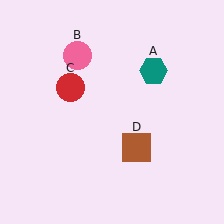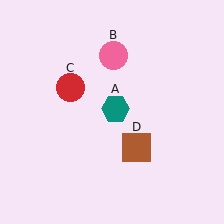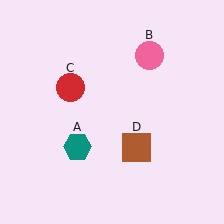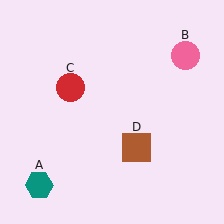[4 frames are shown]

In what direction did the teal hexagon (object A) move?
The teal hexagon (object A) moved down and to the left.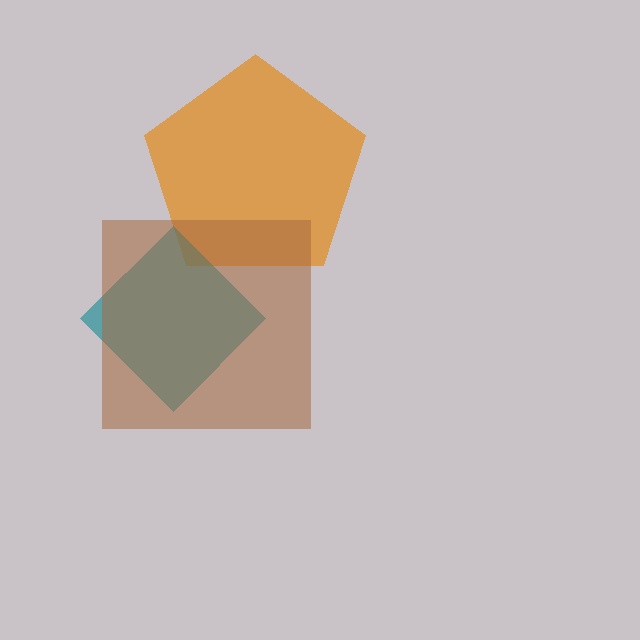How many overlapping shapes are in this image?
There are 3 overlapping shapes in the image.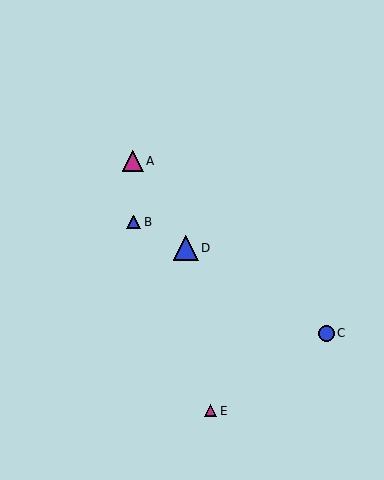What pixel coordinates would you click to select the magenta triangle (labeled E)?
Click at (211, 411) to select the magenta triangle E.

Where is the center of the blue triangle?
The center of the blue triangle is at (134, 222).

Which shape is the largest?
The blue triangle (labeled D) is the largest.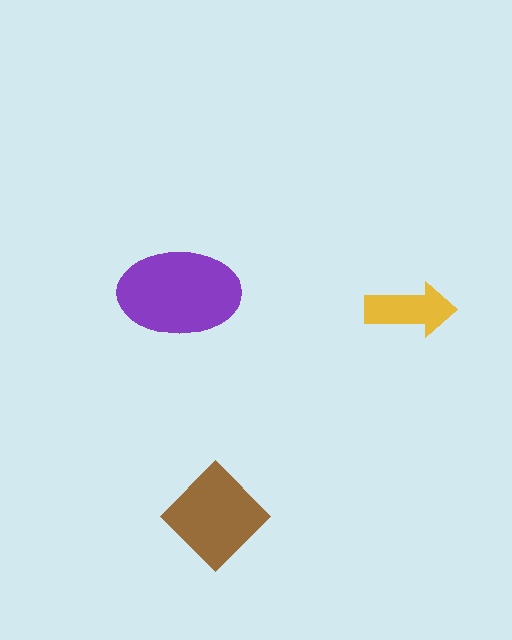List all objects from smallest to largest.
The yellow arrow, the brown diamond, the purple ellipse.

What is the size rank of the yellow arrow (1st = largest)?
3rd.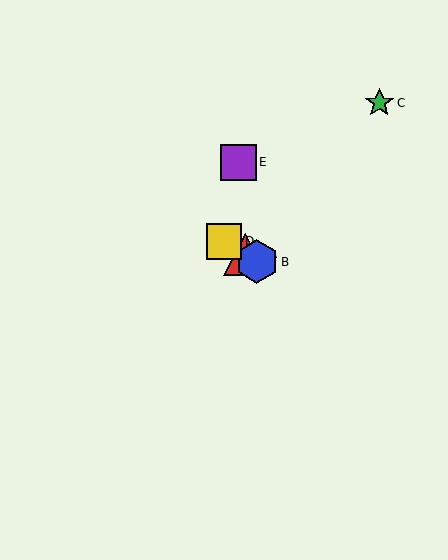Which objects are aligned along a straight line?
Objects A, B, D are aligned along a straight line.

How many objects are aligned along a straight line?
3 objects (A, B, D) are aligned along a straight line.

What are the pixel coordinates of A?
Object A is at (245, 254).